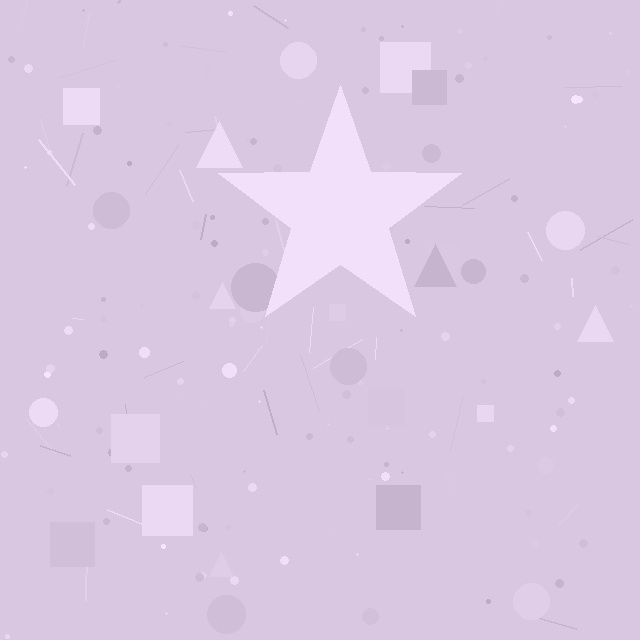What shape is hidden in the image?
A star is hidden in the image.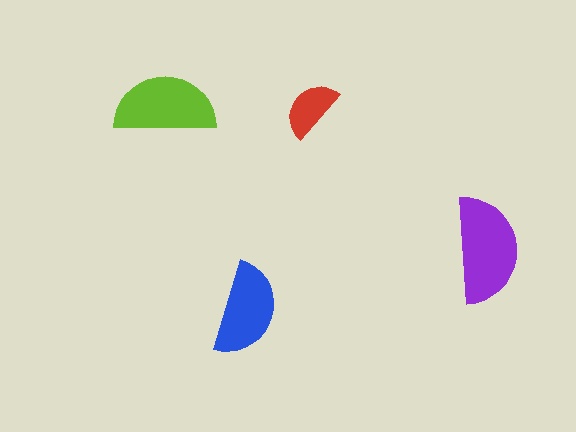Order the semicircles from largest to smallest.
the purple one, the lime one, the blue one, the red one.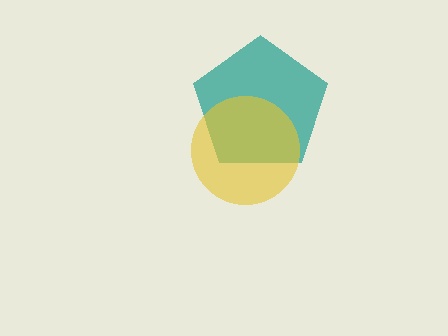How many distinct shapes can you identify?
There are 2 distinct shapes: a teal pentagon, a yellow circle.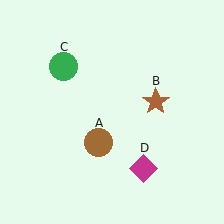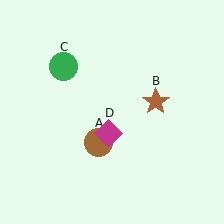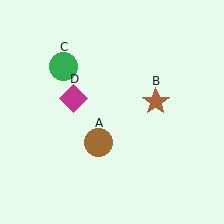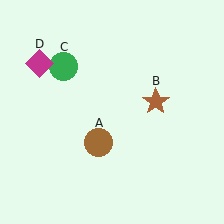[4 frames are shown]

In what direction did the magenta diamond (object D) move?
The magenta diamond (object D) moved up and to the left.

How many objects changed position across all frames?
1 object changed position: magenta diamond (object D).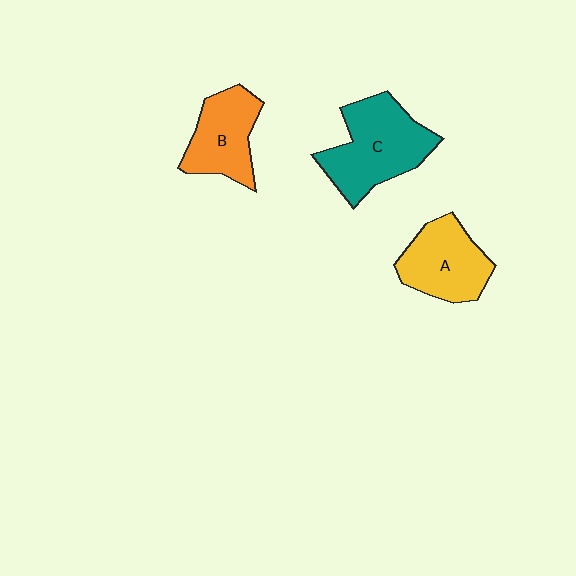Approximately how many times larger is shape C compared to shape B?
Approximately 1.4 times.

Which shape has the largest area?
Shape C (teal).